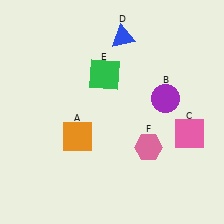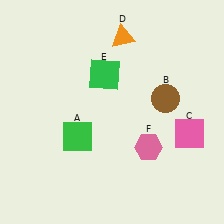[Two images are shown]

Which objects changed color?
A changed from orange to green. B changed from purple to brown. D changed from blue to orange.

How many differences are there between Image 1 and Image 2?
There are 3 differences between the two images.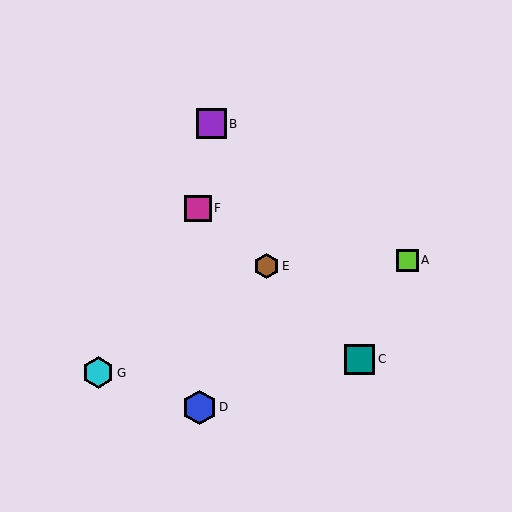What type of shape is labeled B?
Shape B is a purple square.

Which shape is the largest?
The blue hexagon (labeled D) is the largest.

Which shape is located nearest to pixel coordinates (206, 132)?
The purple square (labeled B) at (211, 124) is nearest to that location.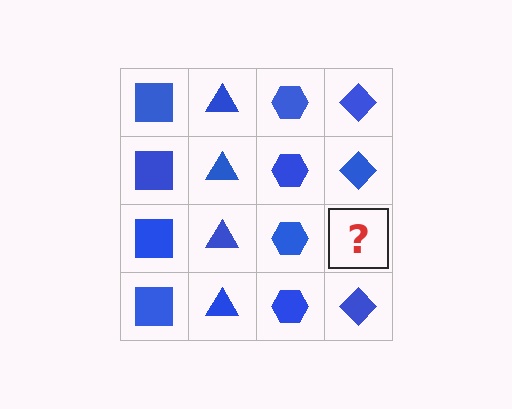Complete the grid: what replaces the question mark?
The question mark should be replaced with a blue diamond.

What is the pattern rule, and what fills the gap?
The rule is that each column has a consistent shape. The gap should be filled with a blue diamond.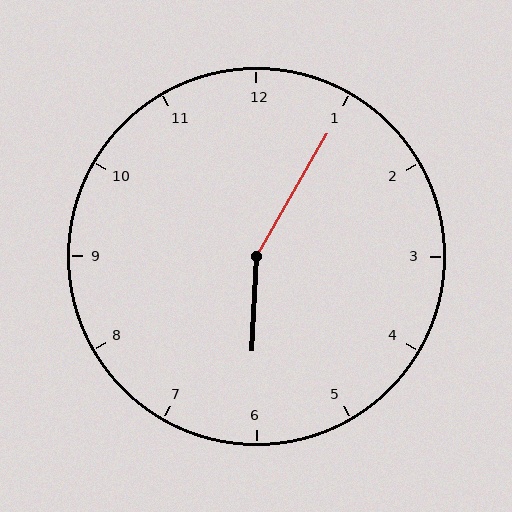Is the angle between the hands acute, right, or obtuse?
It is obtuse.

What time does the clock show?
6:05.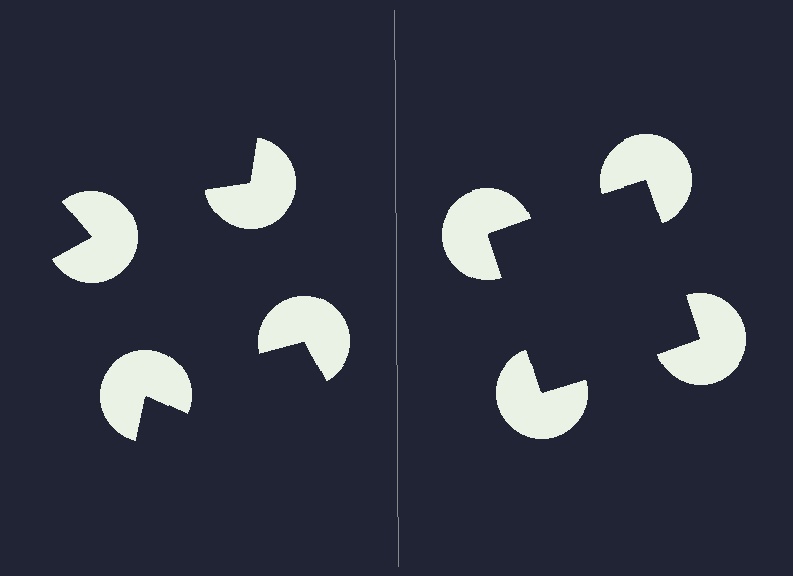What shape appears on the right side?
An illusory square.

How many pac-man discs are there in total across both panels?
8 — 4 on each side.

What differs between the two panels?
The pac-man discs are positioned identically on both sides; only the wedge orientations differ. On the right they align to a square; on the left they are misaligned.